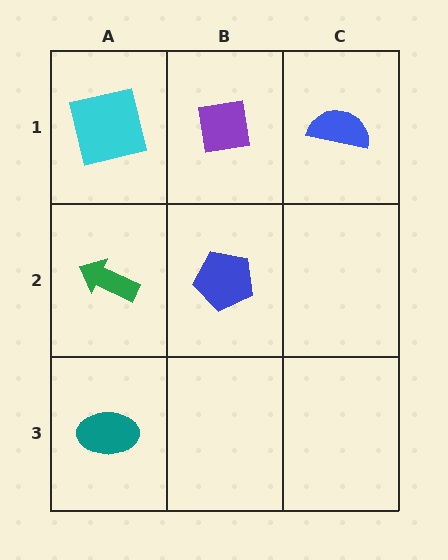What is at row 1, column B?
A purple square.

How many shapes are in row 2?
2 shapes.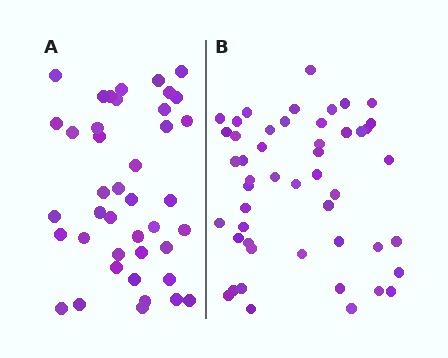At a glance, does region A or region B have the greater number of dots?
Region B (the right region) has more dots.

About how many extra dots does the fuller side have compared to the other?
Region B has roughly 8 or so more dots than region A.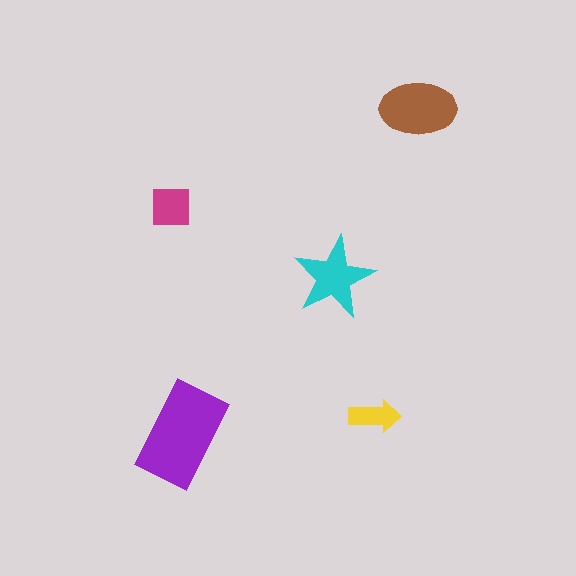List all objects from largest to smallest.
The purple rectangle, the brown ellipse, the cyan star, the magenta square, the yellow arrow.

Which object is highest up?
The brown ellipse is topmost.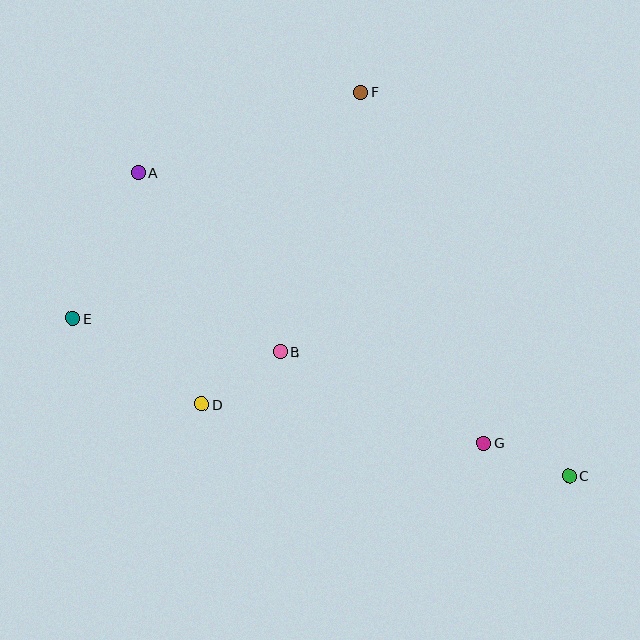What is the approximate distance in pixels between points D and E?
The distance between D and E is approximately 155 pixels.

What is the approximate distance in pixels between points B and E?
The distance between B and E is approximately 210 pixels.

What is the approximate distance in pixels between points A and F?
The distance between A and F is approximately 237 pixels.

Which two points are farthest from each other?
Points A and C are farthest from each other.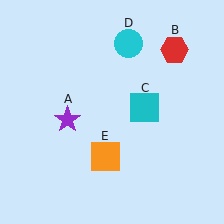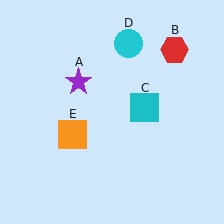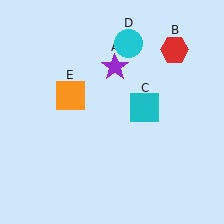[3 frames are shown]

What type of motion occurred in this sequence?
The purple star (object A), orange square (object E) rotated clockwise around the center of the scene.